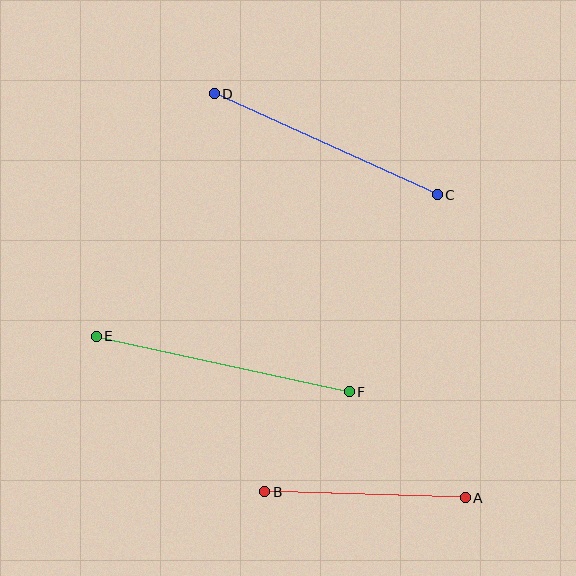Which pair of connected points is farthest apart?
Points E and F are farthest apart.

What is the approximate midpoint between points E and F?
The midpoint is at approximately (223, 364) pixels.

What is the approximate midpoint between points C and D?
The midpoint is at approximately (326, 144) pixels.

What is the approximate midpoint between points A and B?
The midpoint is at approximately (365, 495) pixels.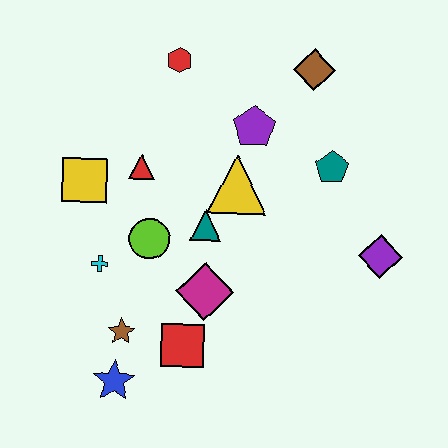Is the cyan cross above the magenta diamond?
Yes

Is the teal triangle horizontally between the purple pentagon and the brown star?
Yes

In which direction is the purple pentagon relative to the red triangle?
The purple pentagon is to the right of the red triangle.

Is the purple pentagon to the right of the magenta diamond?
Yes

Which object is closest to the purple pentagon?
The yellow triangle is closest to the purple pentagon.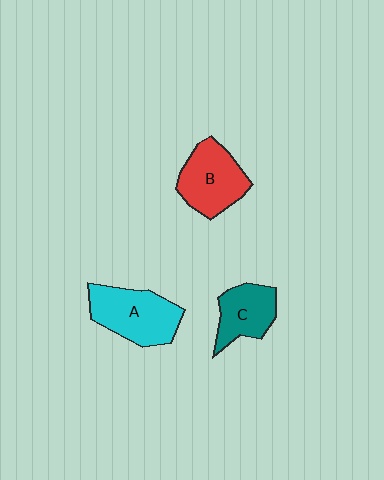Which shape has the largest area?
Shape A (cyan).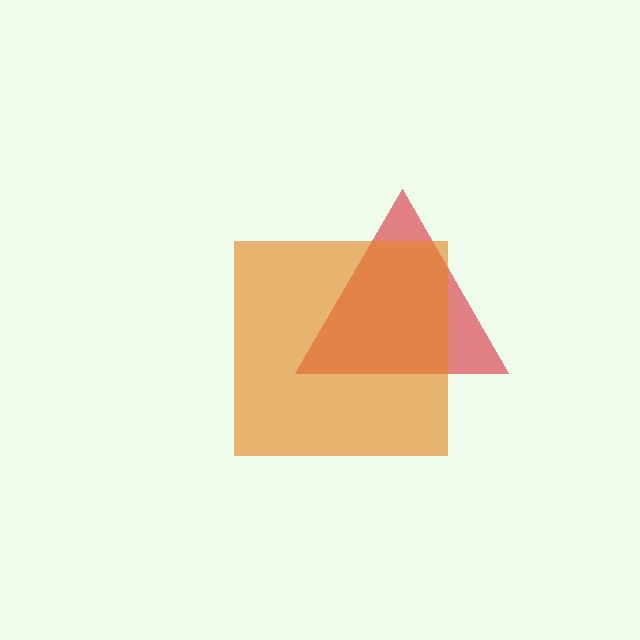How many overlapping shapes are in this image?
There are 2 overlapping shapes in the image.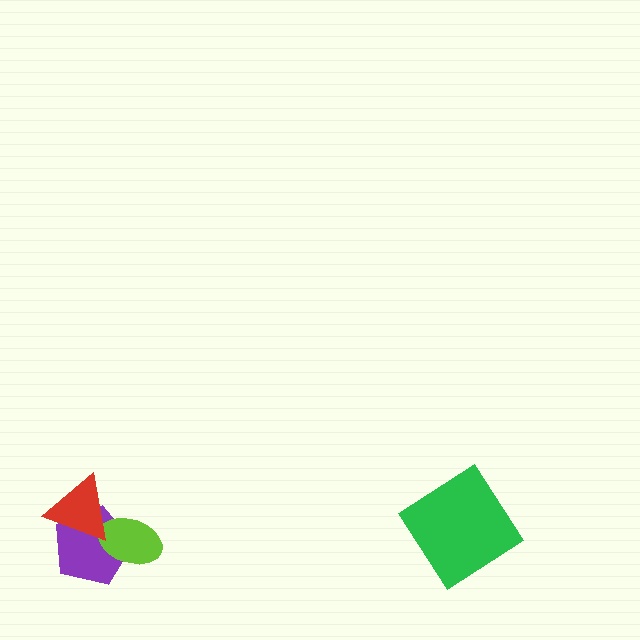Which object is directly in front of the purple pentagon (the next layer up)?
The lime ellipse is directly in front of the purple pentagon.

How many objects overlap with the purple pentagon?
2 objects overlap with the purple pentagon.